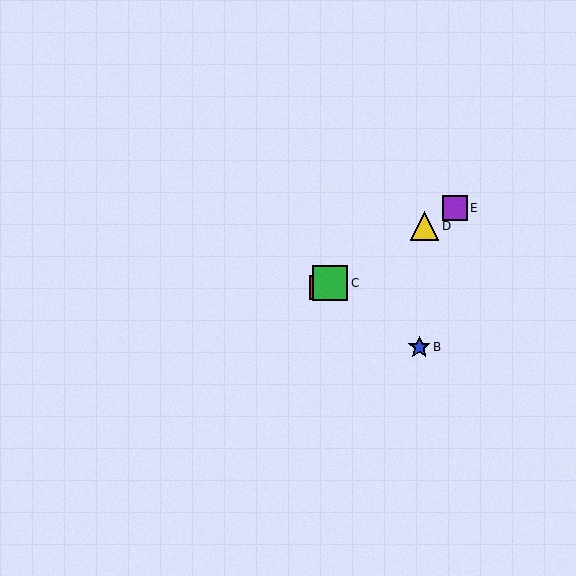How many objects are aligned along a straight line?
4 objects (A, C, D, E) are aligned along a straight line.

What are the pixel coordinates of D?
Object D is at (425, 226).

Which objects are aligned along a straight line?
Objects A, C, D, E are aligned along a straight line.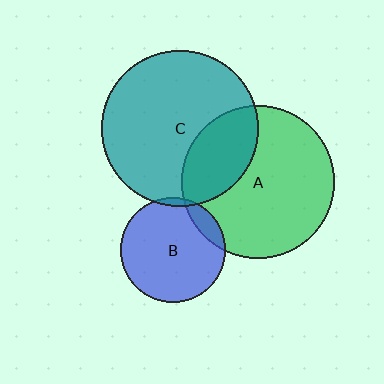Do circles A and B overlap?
Yes.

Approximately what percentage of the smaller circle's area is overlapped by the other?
Approximately 10%.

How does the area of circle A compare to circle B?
Approximately 2.1 times.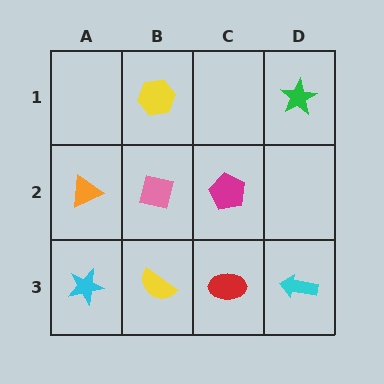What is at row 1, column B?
A yellow hexagon.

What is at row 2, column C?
A magenta pentagon.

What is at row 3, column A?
A cyan star.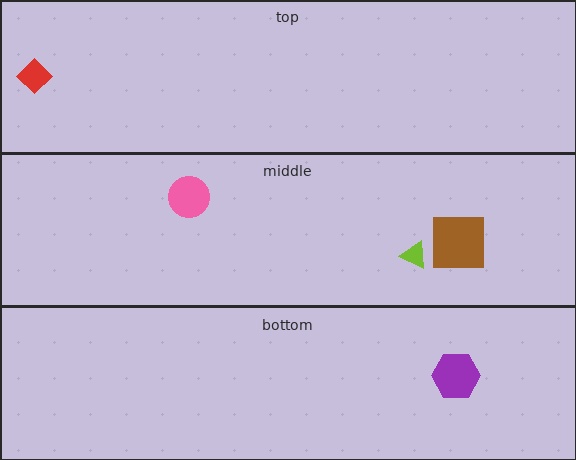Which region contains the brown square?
The middle region.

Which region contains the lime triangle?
The middle region.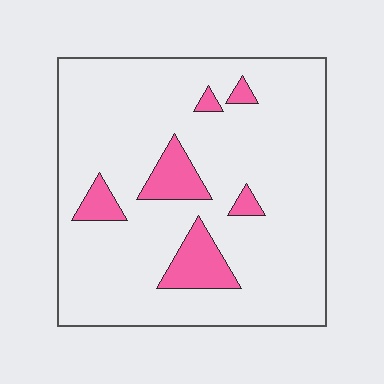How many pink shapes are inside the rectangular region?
6.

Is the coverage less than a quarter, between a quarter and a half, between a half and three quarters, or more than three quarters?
Less than a quarter.